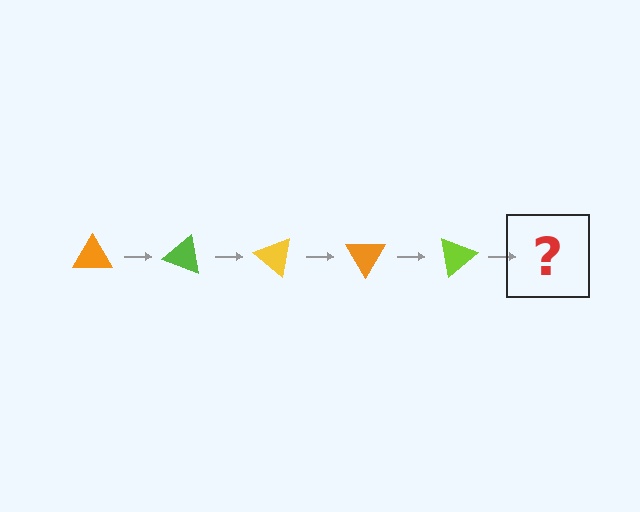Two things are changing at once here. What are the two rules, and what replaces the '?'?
The two rules are that it rotates 20 degrees each step and the color cycles through orange, lime, and yellow. The '?' should be a yellow triangle, rotated 100 degrees from the start.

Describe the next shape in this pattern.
It should be a yellow triangle, rotated 100 degrees from the start.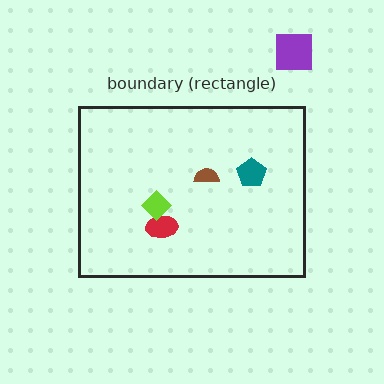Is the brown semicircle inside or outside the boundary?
Inside.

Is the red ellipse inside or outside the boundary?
Inside.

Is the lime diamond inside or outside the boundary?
Inside.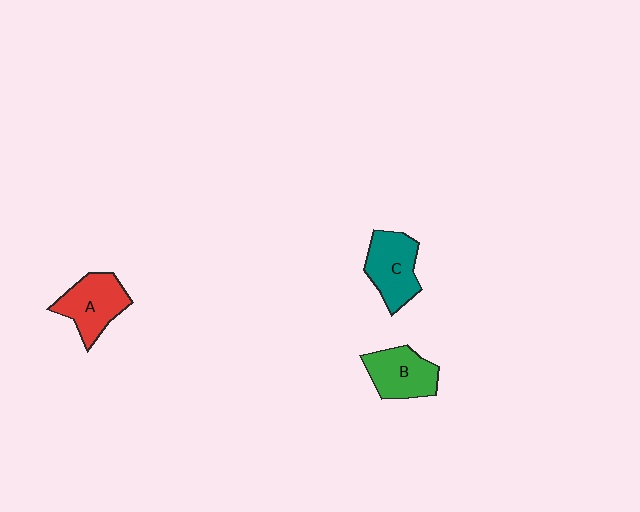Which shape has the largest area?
Shape A (red).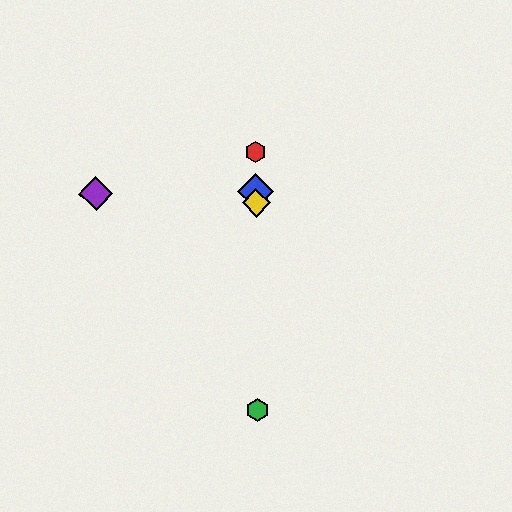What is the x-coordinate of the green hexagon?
The green hexagon is at x≈258.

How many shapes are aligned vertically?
4 shapes (the red hexagon, the blue diamond, the green hexagon, the yellow diamond) are aligned vertically.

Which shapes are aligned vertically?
The red hexagon, the blue diamond, the green hexagon, the yellow diamond are aligned vertically.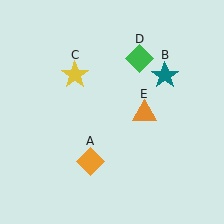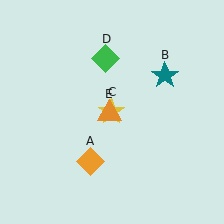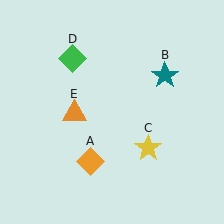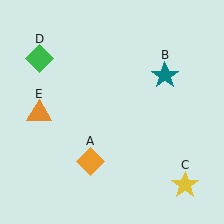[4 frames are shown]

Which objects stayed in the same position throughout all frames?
Orange diamond (object A) and teal star (object B) remained stationary.